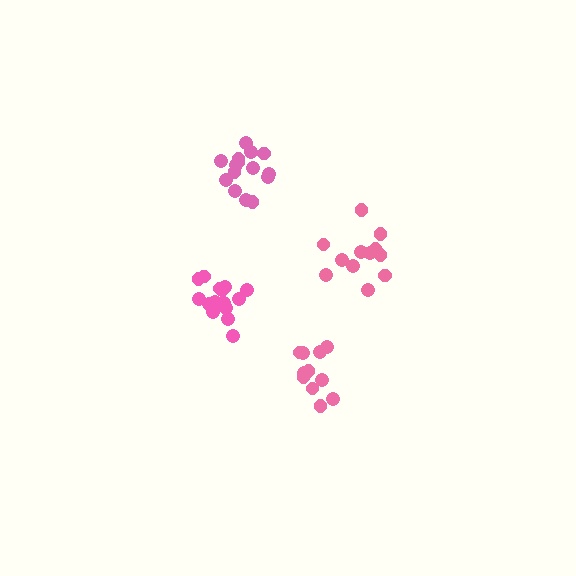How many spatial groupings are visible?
There are 4 spatial groupings.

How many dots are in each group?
Group 1: 15 dots, Group 2: 15 dots, Group 3: 11 dots, Group 4: 12 dots (53 total).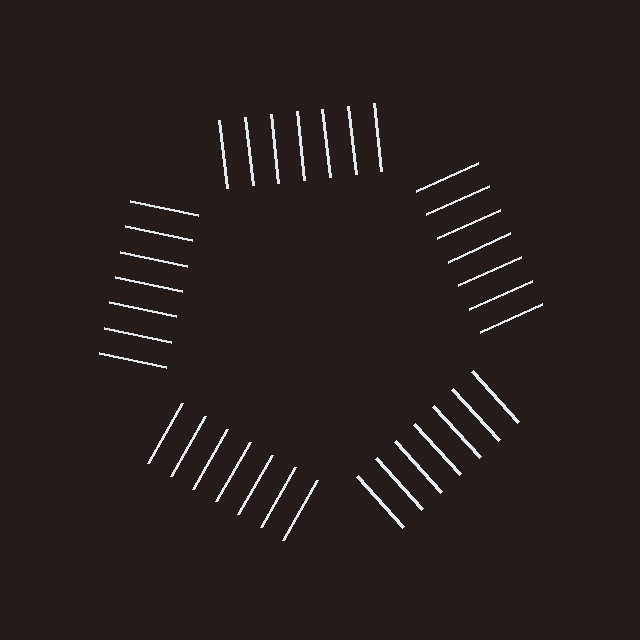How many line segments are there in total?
35 — 7 along each of the 5 edges.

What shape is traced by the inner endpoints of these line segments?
An illusory pentagon — the line segments terminate on its edges but no continuous stroke is drawn.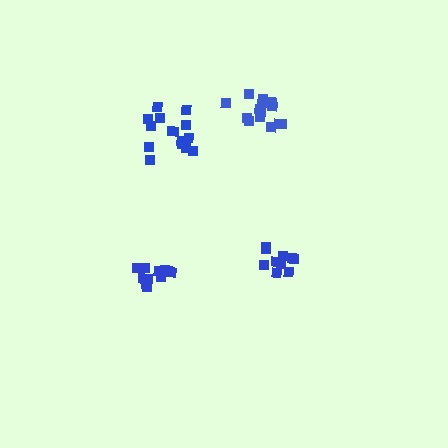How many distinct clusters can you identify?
There are 4 distinct clusters.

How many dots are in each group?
Group 1: 10 dots, Group 2: 15 dots, Group 3: 12 dots, Group 4: 15 dots (52 total).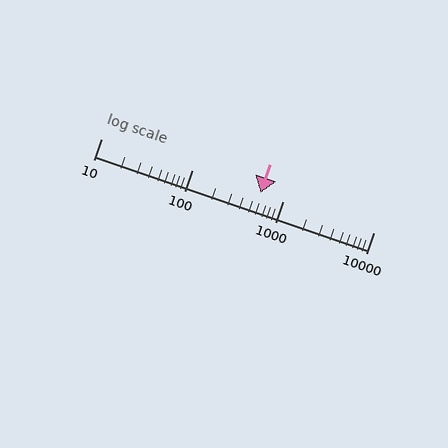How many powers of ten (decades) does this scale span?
The scale spans 3 decades, from 10 to 10000.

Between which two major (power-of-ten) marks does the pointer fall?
The pointer is between 100 and 1000.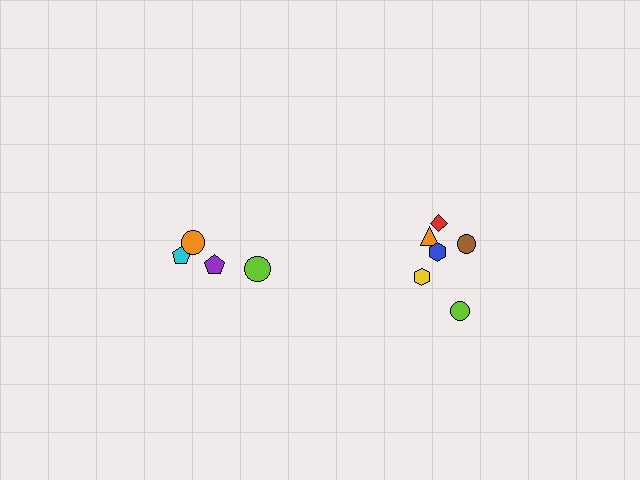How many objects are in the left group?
There are 4 objects.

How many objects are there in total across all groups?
There are 10 objects.